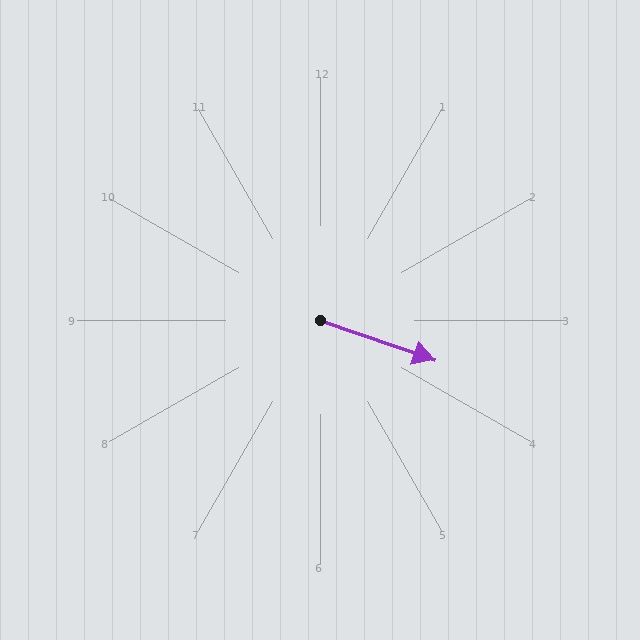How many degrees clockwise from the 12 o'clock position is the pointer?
Approximately 109 degrees.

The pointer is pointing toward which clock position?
Roughly 4 o'clock.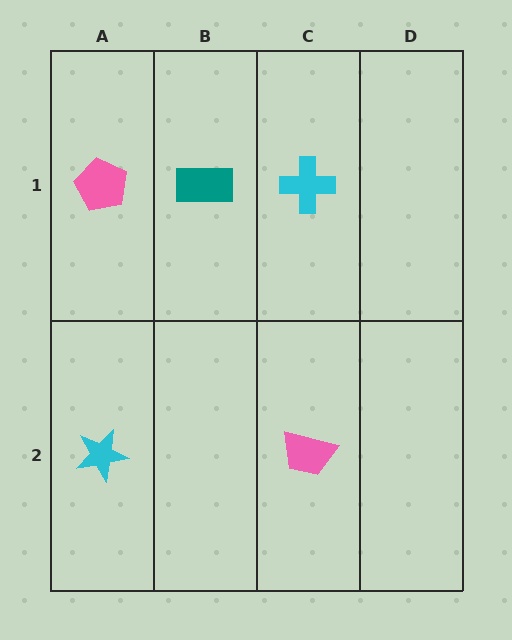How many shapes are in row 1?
3 shapes.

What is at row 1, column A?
A pink pentagon.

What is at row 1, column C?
A cyan cross.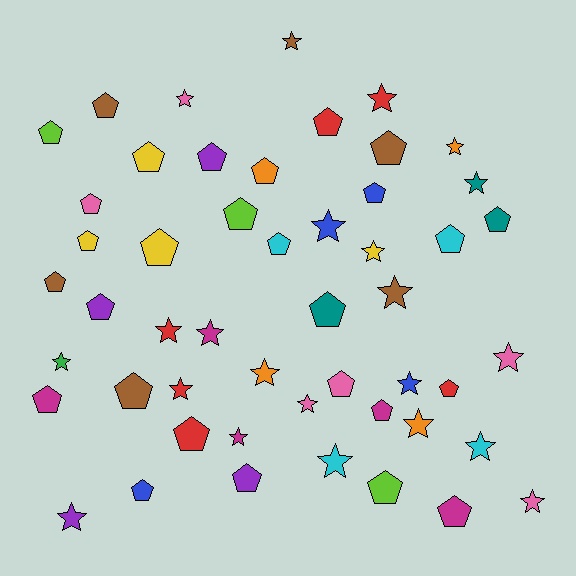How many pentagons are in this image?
There are 28 pentagons.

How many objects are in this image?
There are 50 objects.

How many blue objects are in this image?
There are 4 blue objects.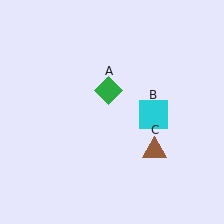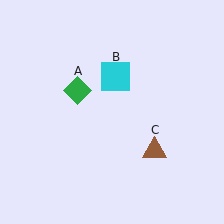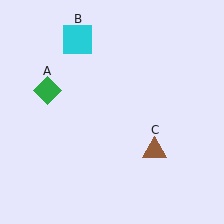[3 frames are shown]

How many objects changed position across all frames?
2 objects changed position: green diamond (object A), cyan square (object B).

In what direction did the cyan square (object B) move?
The cyan square (object B) moved up and to the left.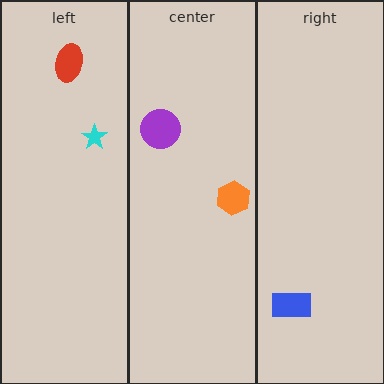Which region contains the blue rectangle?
The right region.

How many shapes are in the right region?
1.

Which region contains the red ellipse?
The left region.